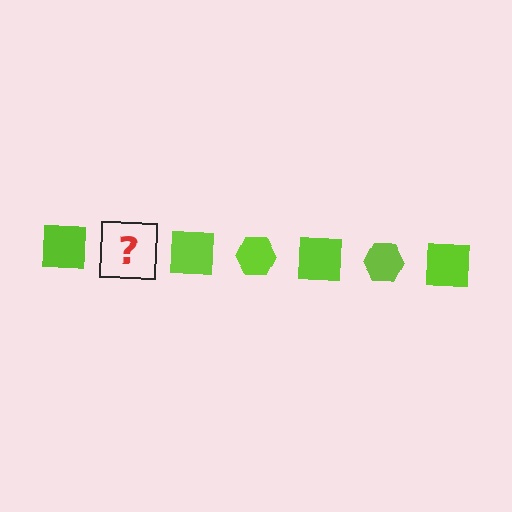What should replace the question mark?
The question mark should be replaced with a lime hexagon.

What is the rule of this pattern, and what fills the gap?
The rule is that the pattern cycles through square, hexagon shapes in lime. The gap should be filled with a lime hexagon.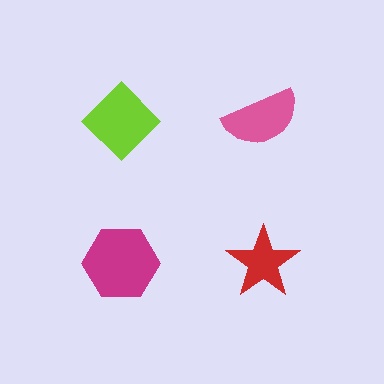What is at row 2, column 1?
A magenta hexagon.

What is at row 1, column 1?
A lime diamond.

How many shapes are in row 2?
2 shapes.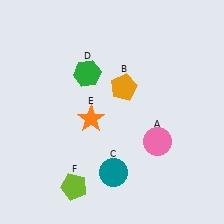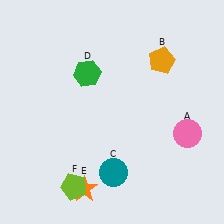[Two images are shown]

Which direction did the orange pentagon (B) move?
The orange pentagon (B) moved right.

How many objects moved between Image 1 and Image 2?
3 objects moved between the two images.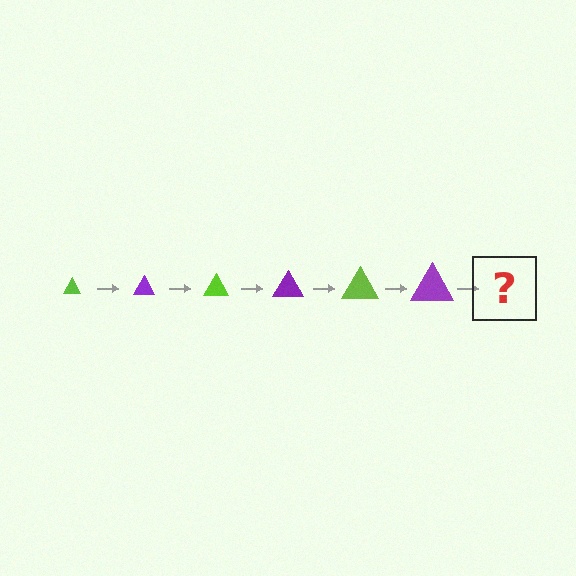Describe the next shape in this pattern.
It should be a lime triangle, larger than the previous one.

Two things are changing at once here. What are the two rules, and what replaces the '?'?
The two rules are that the triangle grows larger each step and the color cycles through lime and purple. The '?' should be a lime triangle, larger than the previous one.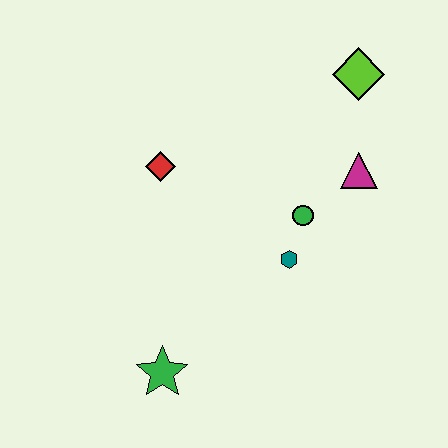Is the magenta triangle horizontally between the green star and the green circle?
No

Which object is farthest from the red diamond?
The lime diamond is farthest from the red diamond.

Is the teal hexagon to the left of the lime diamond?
Yes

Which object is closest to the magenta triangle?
The green circle is closest to the magenta triangle.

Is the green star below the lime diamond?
Yes